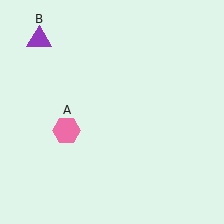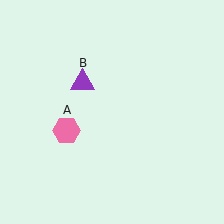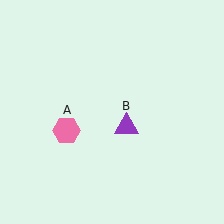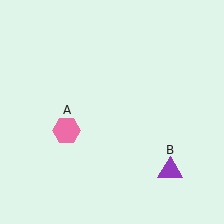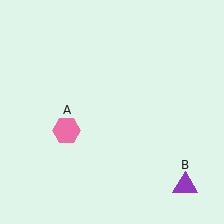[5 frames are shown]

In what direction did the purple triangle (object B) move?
The purple triangle (object B) moved down and to the right.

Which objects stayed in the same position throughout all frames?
Pink hexagon (object A) remained stationary.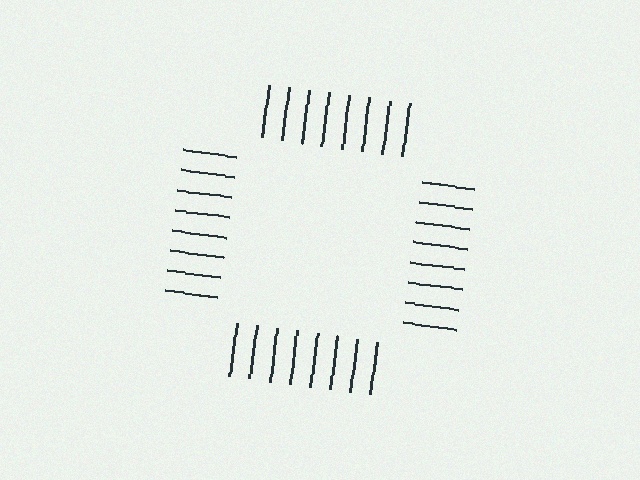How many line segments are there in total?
32 — 8 along each of the 4 edges.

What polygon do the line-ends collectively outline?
An illusory square — the line segments terminate on its edges but no continuous stroke is drawn.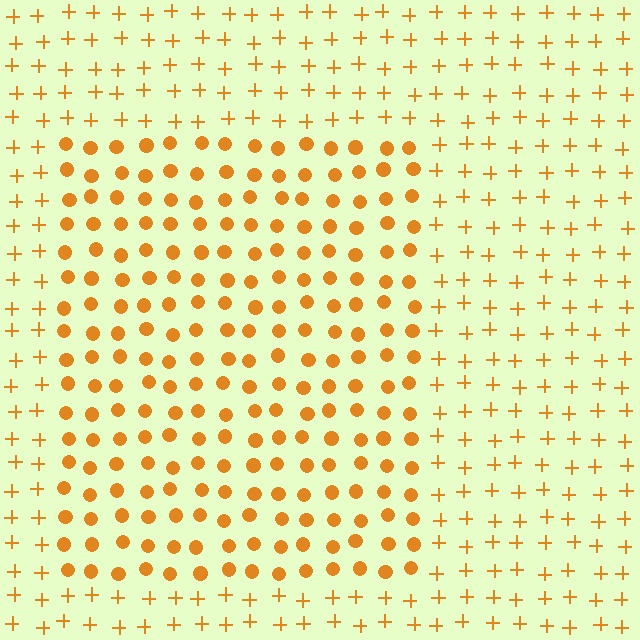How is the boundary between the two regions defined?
The boundary is defined by a change in element shape: circles inside vs. plus signs outside. All elements share the same color and spacing.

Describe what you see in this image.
The image is filled with small orange elements arranged in a uniform grid. A rectangle-shaped region contains circles, while the surrounding area contains plus signs. The boundary is defined purely by the change in element shape.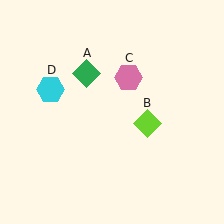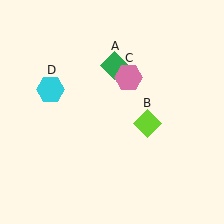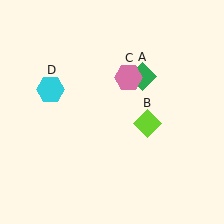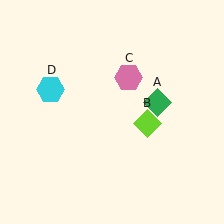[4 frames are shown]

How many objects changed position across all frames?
1 object changed position: green diamond (object A).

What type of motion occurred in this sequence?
The green diamond (object A) rotated clockwise around the center of the scene.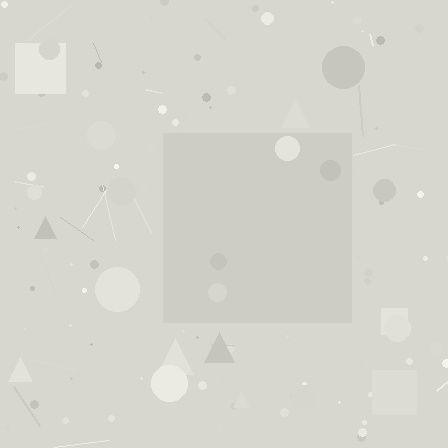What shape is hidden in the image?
A square is hidden in the image.